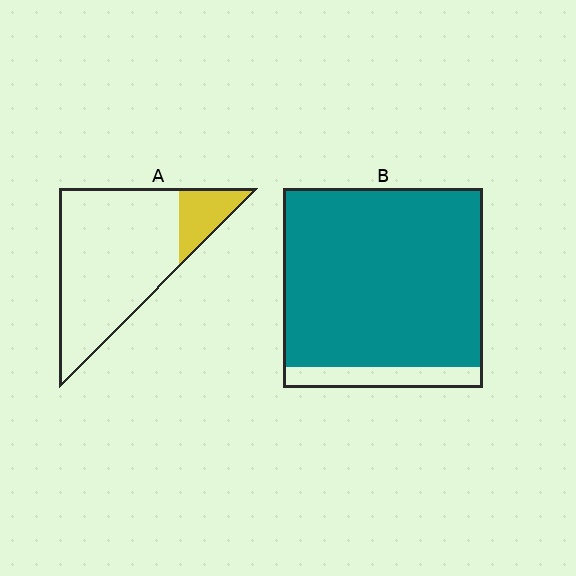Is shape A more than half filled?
No.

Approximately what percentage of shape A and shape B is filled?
A is approximately 15% and B is approximately 90%.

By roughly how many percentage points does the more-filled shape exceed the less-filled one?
By roughly 75 percentage points (B over A).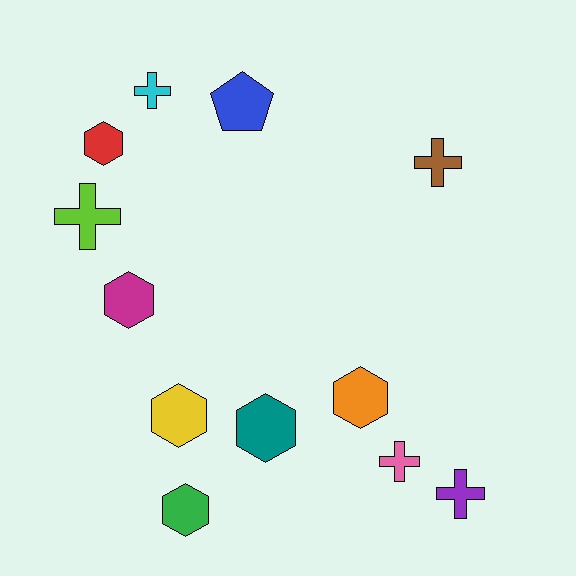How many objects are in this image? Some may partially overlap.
There are 12 objects.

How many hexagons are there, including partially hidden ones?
There are 6 hexagons.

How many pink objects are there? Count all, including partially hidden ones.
There is 1 pink object.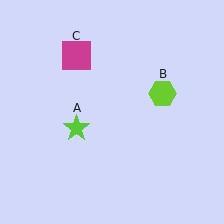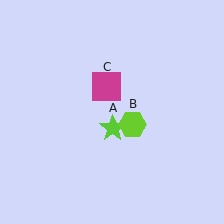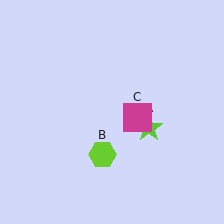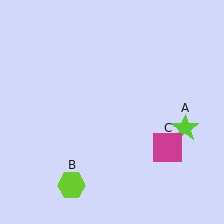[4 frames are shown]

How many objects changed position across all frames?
3 objects changed position: lime star (object A), lime hexagon (object B), magenta square (object C).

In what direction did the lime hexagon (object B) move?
The lime hexagon (object B) moved down and to the left.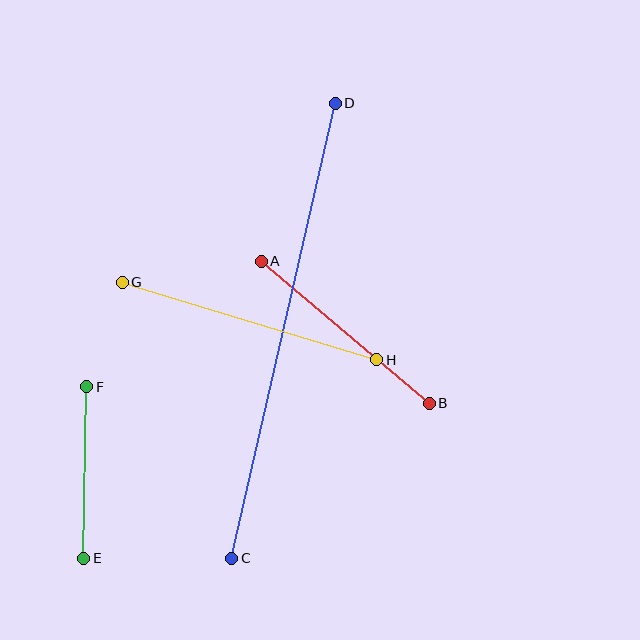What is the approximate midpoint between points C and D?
The midpoint is at approximately (283, 331) pixels.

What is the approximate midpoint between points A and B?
The midpoint is at approximately (345, 332) pixels.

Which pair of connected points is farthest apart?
Points C and D are farthest apart.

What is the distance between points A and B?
The distance is approximately 220 pixels.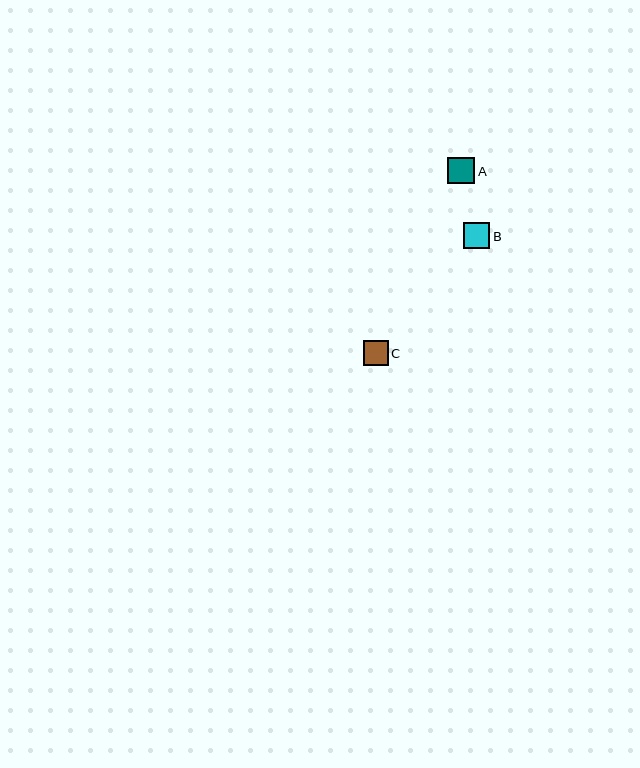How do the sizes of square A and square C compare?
Square A and square C are approximately the same size.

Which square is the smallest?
Square C is the smallest with a size of approximately 25 pixels.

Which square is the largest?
Square A is the largest with a size of approximately 27 pixels.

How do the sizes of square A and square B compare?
Square A and square B are approximately the same size.